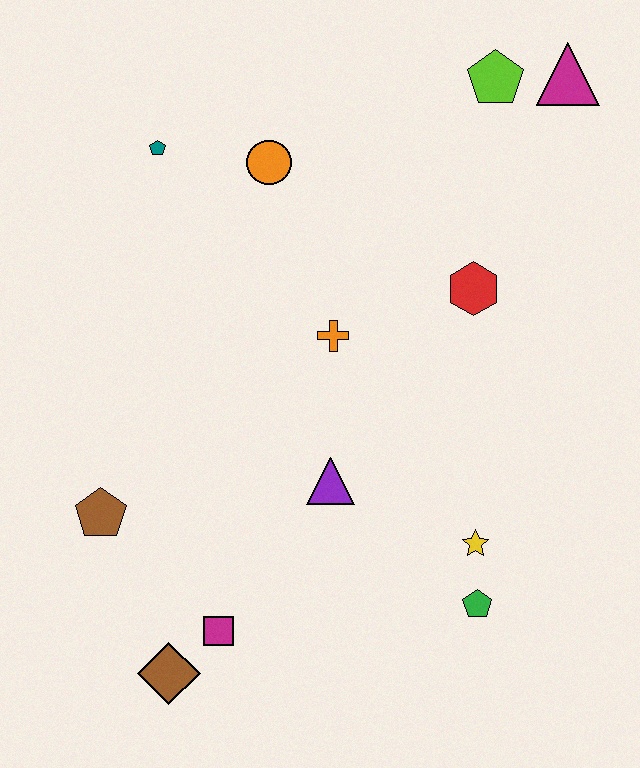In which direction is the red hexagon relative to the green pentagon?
The red hexagon is above the green pentagon.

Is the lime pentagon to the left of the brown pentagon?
No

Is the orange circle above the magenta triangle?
No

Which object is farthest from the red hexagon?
The brown diamond is farthest from the red hexagon.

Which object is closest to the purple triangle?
The orange cross is closest to the purple triangle.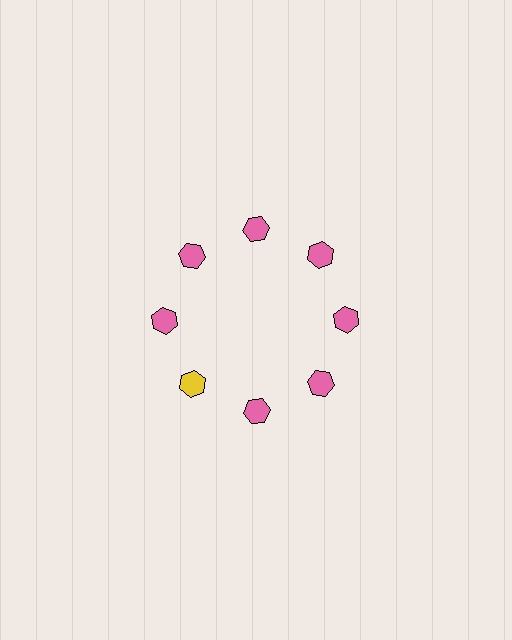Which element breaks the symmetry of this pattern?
The yellow hexagon at roughly the 8 o'clock position breaks the symmetry. All other shapes are pink hexagons.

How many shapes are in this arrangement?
There are 8 shapes arranged in a ring pattern.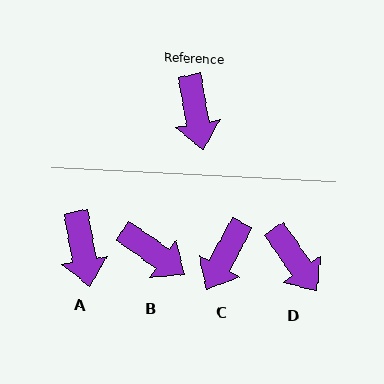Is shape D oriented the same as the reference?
No, it is off by about 24 degrees.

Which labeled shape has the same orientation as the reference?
A.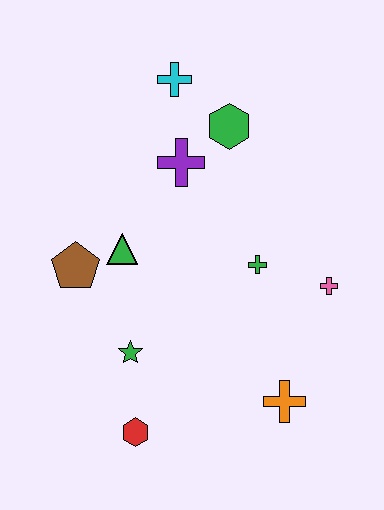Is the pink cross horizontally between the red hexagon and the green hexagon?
No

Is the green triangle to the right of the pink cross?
No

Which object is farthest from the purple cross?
The red hexagon is farthest from the purple cross.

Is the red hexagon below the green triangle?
Yes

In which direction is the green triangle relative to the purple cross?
The green triangle is below the purple cross.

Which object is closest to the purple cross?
The green hexagon is closest to the purple cross.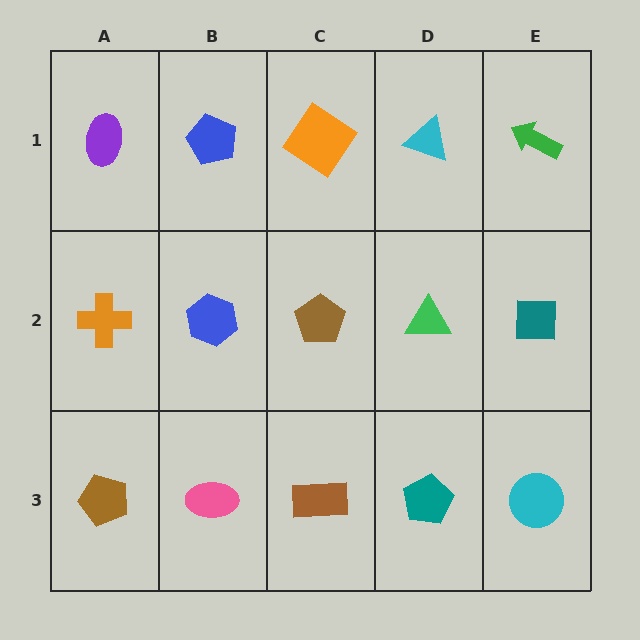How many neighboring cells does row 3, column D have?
3.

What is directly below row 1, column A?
An orange cross.